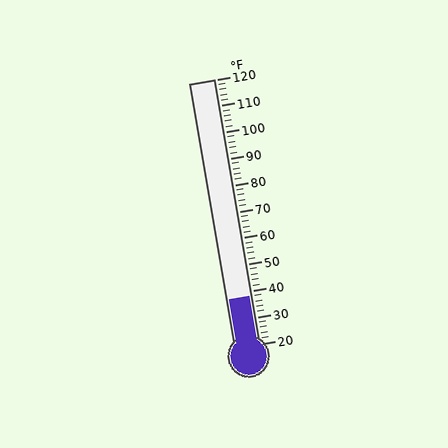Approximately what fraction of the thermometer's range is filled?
The thermometer is filled to approximately 20% of its range.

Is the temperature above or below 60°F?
The temperature is below 60°F.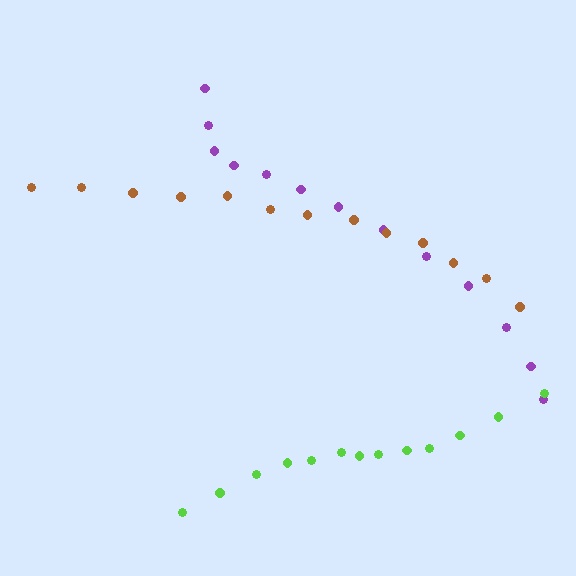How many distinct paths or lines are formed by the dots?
There are 3 distinct paths.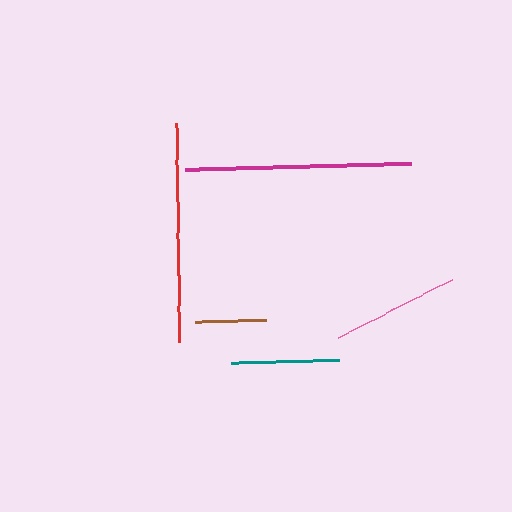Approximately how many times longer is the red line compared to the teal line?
The red line is approximately 2.0 times the length of the teal line.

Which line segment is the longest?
The magenta line is the longest at approximately 226 pixels.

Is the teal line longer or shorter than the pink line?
The pink line is longer than the teal line.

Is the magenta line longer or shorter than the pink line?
The magenta line is longer than the pink line.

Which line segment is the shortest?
The brown line is the shortest at approximately 71 pixels.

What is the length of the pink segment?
The pink segment is approximately 128 pixels long.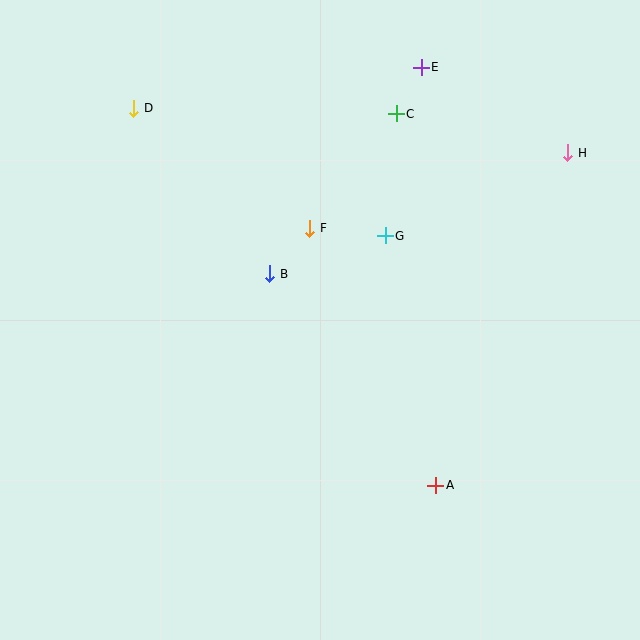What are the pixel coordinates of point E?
Point E is at (421, 67).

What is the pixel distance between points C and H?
The distance between C and H is 176 pixels.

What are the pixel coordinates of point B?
Point B is at (270, 274).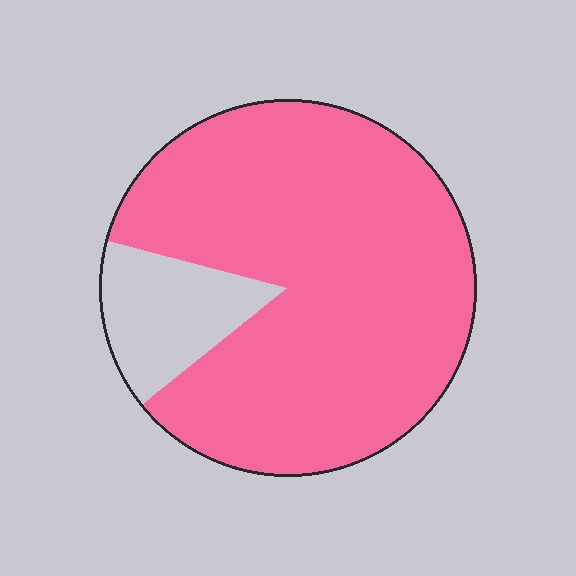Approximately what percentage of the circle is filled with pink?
Approximately 85%.